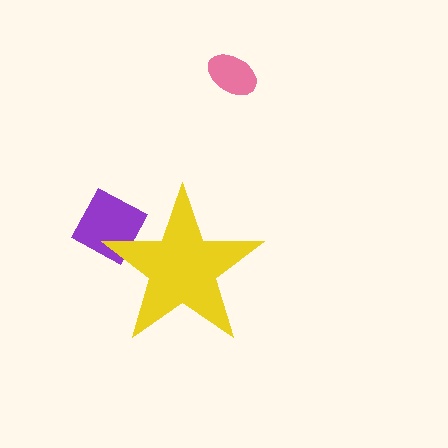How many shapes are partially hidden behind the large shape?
2 shapes are partially hidden.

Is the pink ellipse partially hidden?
No, the pink ellipse is fully visible.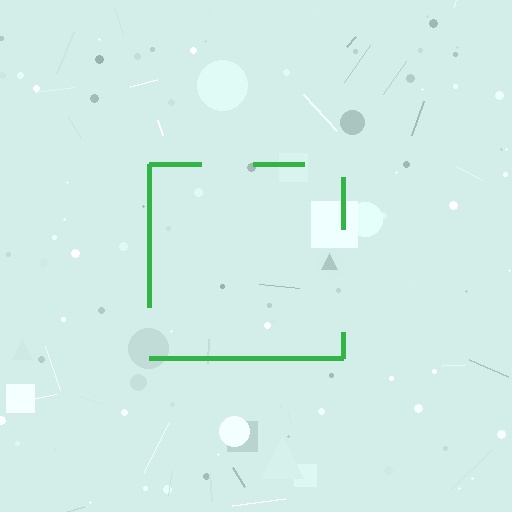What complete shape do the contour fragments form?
The contour fragments form a square.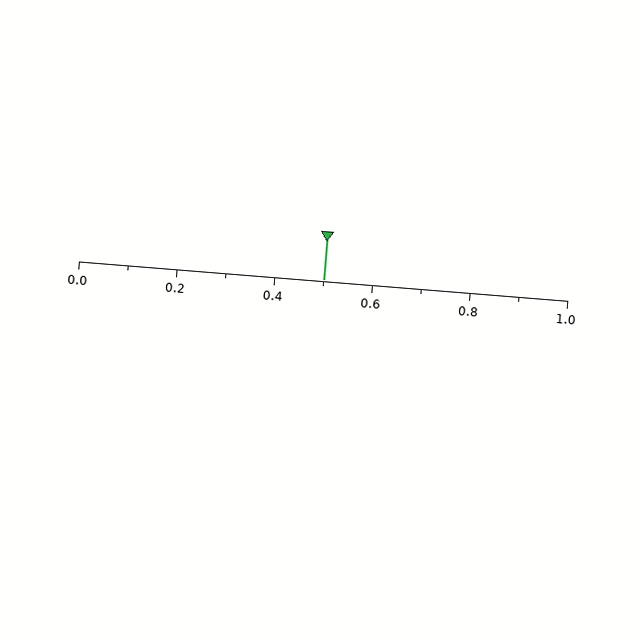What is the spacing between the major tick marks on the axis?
The major ticks are spaced 0.2 apart.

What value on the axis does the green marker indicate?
The marker indicates approximately 0.5.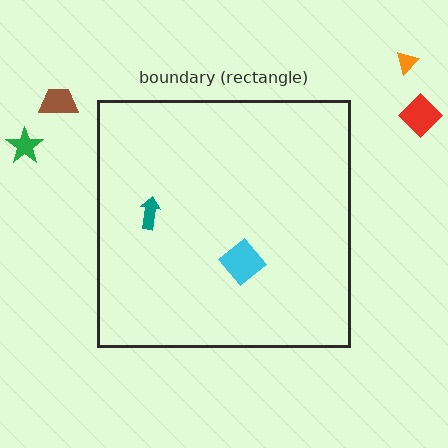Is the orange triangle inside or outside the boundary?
Outside.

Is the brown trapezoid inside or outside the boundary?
Outside.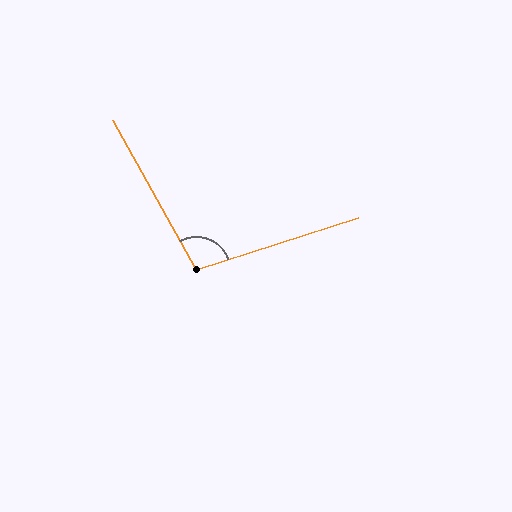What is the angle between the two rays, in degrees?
Approximately 101 degrees.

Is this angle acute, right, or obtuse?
It is obtuse.